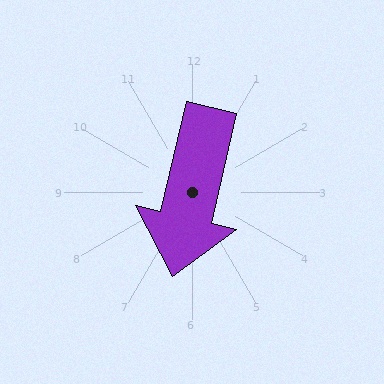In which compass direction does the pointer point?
South.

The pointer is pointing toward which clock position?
Roughly 6 o'clock.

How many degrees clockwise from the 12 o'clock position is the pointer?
Approximately 193 degrees.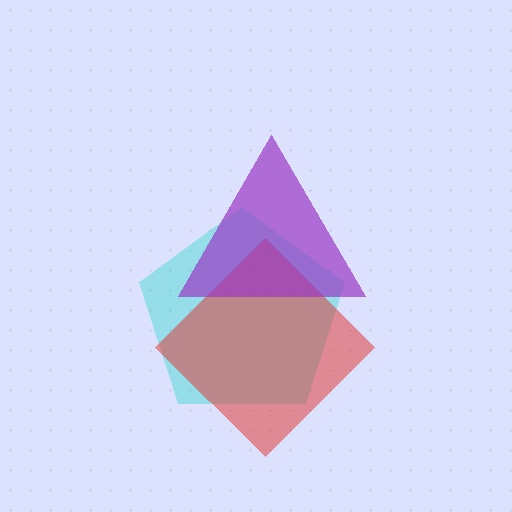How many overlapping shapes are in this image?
There are 3 overlapping shapes in the image.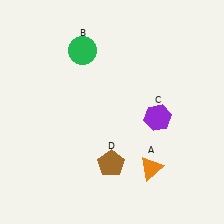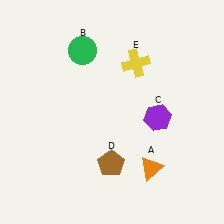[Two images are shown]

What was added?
A yellow cross (E) was added in Image 2.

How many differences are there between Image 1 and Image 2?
There is 1 difference between the two images.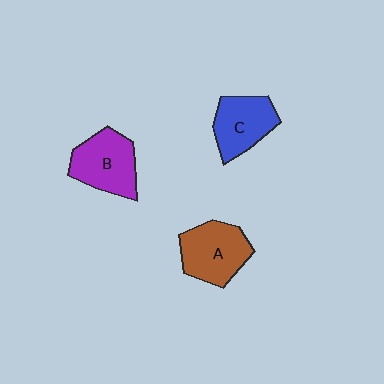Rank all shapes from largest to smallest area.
From largest to smallest: A (brown), B (purple), C (blue).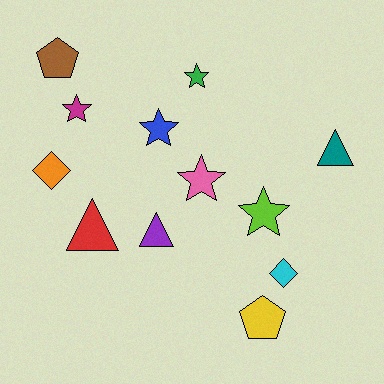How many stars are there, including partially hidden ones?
There are 5 stars.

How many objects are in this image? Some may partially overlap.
There are 12 objects.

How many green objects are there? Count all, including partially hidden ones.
There is 1 green object.